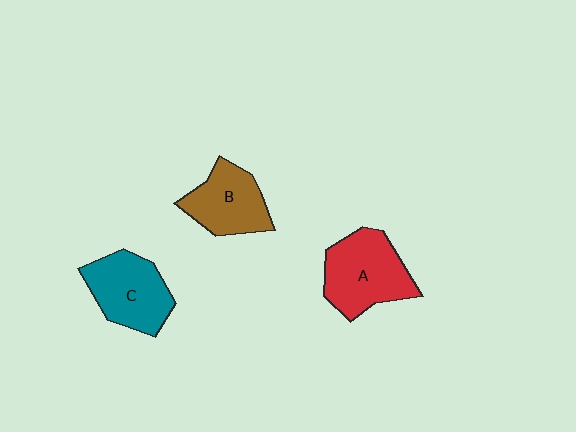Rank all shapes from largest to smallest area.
From largest to smallest: A (red), C (teal), B (brown).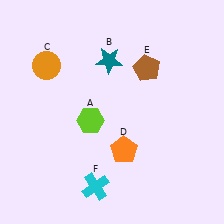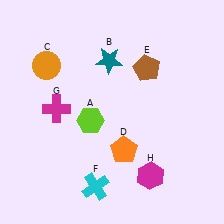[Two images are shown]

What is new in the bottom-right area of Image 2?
A magenta hexagon (H) was added in the bottom-right area of Image 2.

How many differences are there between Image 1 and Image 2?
There are 2 differences between the two images.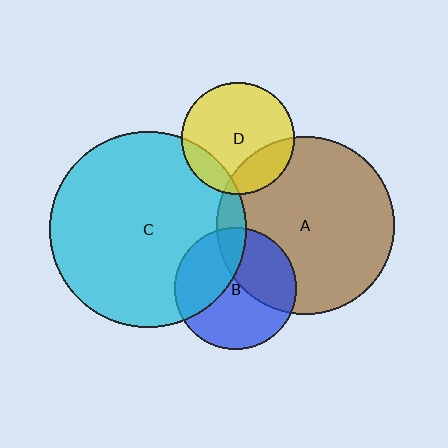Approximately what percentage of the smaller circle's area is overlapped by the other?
Approximately 10%.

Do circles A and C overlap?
Yes.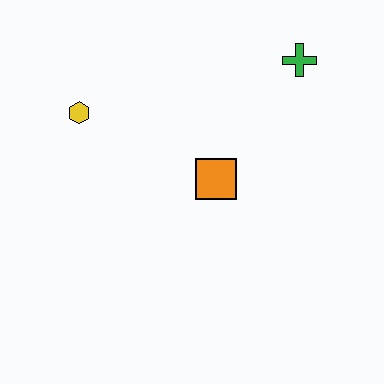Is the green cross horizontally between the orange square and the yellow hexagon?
No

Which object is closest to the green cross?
The orange square is closest to the green cross.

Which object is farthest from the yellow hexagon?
The green cross is farthest from the yellow hexagon.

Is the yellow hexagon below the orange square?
No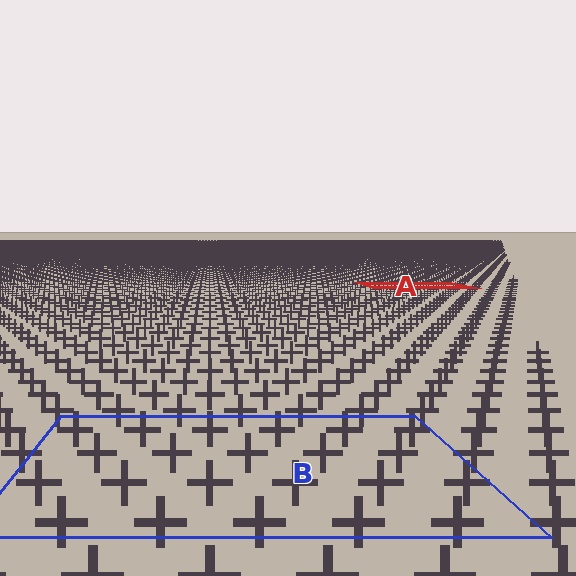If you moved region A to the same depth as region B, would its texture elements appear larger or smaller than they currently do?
They would appear larger. At a closer depth, the same texture elements are projected at a bigger on-screen size.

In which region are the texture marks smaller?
The texture marks are smaller in region A, because it is farther away.